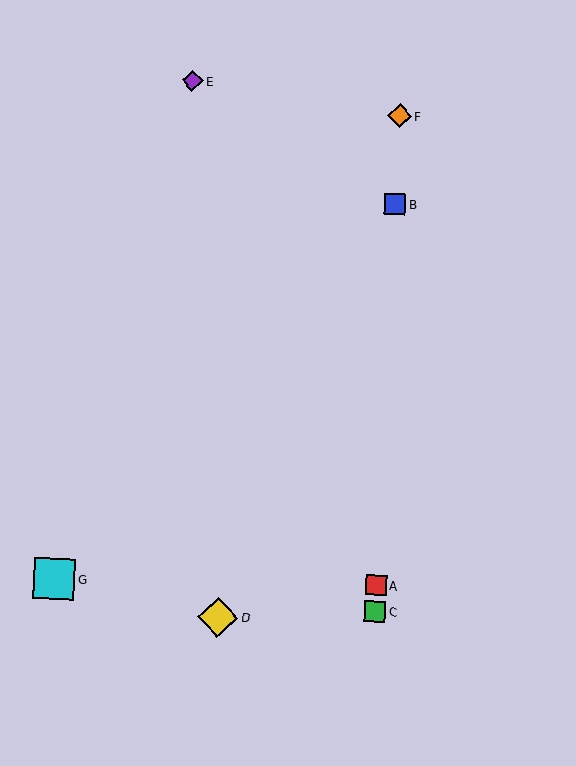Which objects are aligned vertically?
Objects A, B, C, F are aligned vertically.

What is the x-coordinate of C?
Object C is at x≈375.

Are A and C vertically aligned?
Yes, both are at x≈376.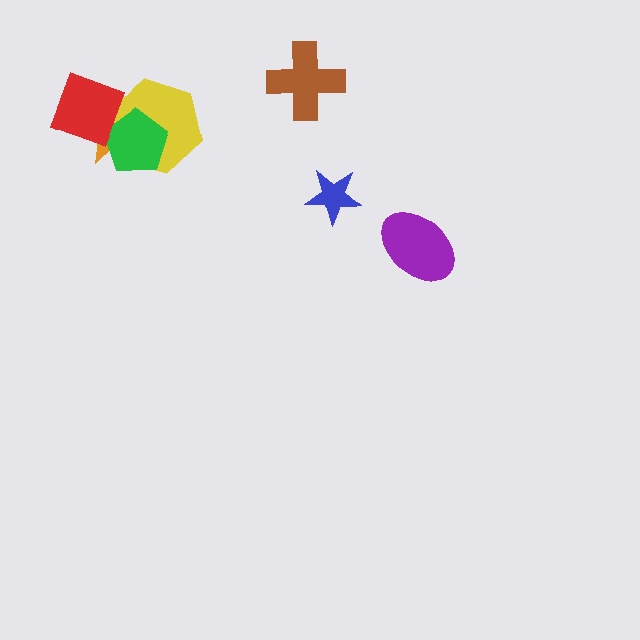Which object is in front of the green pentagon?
The red diamond is in front of the green pentagon.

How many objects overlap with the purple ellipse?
0 objects overlap with the purple ellipse.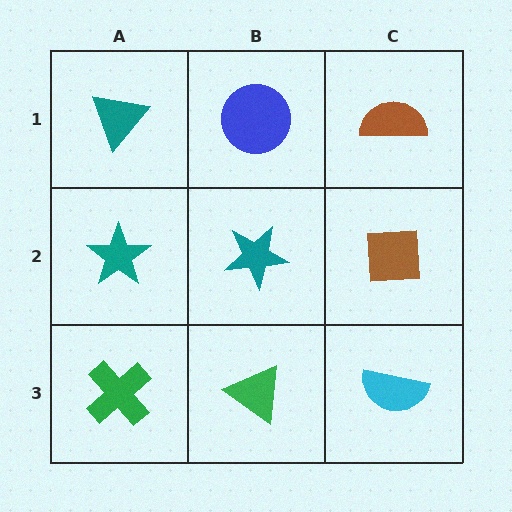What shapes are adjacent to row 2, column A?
A teal triangle (row 1, column A), a green cross (row 3, column A), a teal star (row 2, column B).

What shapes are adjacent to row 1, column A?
A teal star (row 2, column A), a blue circle (row 1, column B).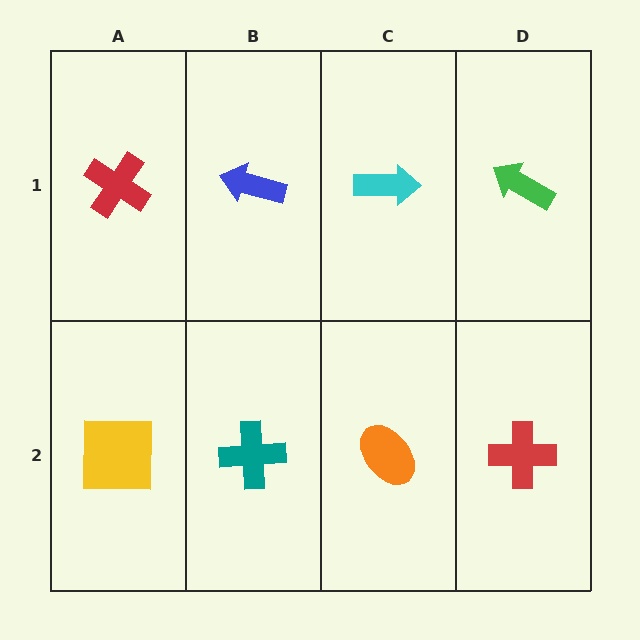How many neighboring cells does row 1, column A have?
2.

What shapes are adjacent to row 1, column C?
An orange ellipse (row 2, column C), a blue arrow (row 1, column B), a green arrow (row 1, column D).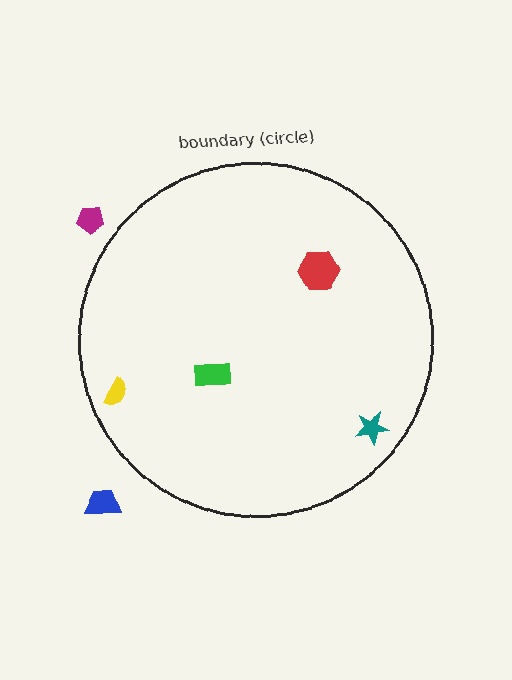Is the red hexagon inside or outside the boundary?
Inside.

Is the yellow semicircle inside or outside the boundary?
Inside.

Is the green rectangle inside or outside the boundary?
Inside.